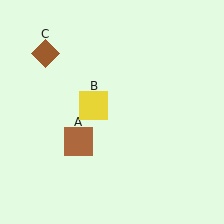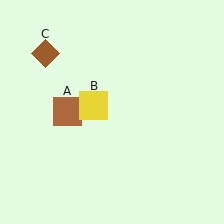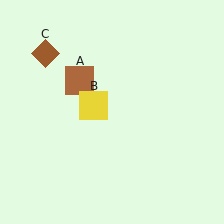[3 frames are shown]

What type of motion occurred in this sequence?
The brown square (object A) rotated clockwise around the center of the scene.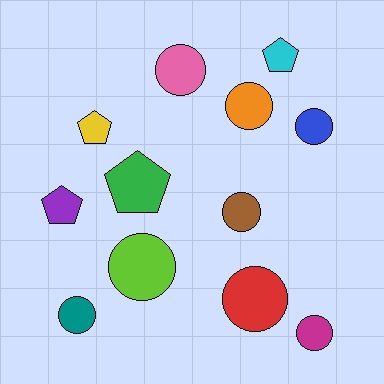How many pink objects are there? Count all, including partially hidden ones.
There is 1 pink object.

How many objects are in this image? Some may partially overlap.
There are 12 objects.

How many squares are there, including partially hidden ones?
There are no squares.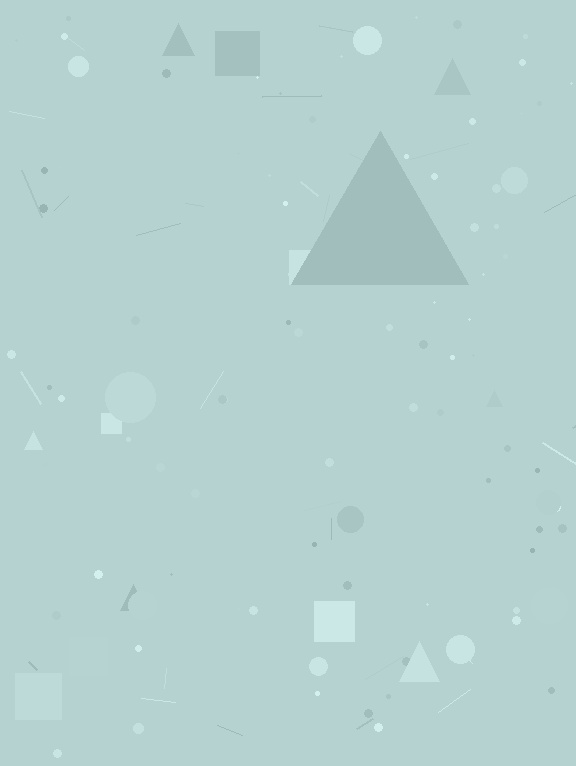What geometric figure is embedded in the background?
A triangle is embedded in the background.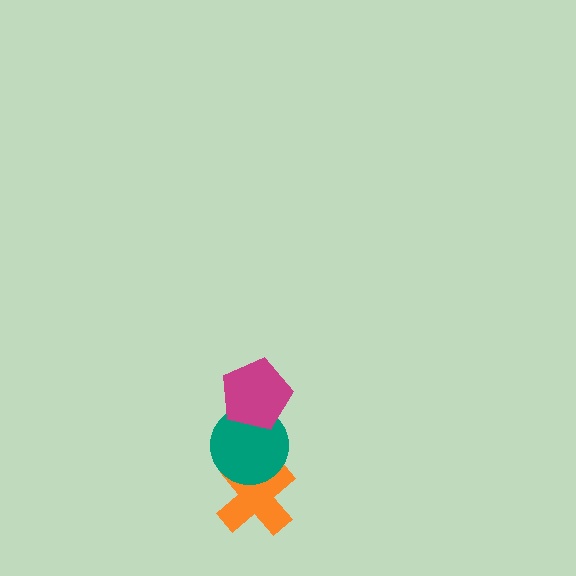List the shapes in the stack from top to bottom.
From top to bottom: the magenta pentagon, the teal circle, the orange cross.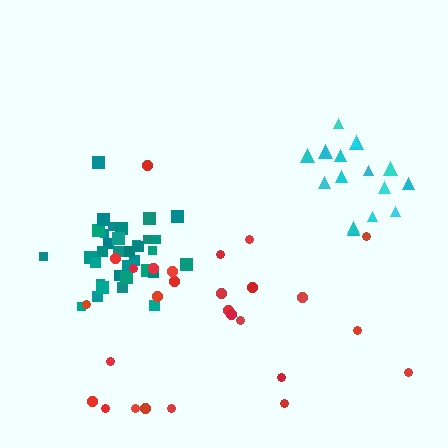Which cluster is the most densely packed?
Teal.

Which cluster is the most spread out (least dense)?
Red.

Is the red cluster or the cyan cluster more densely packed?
Cyan.